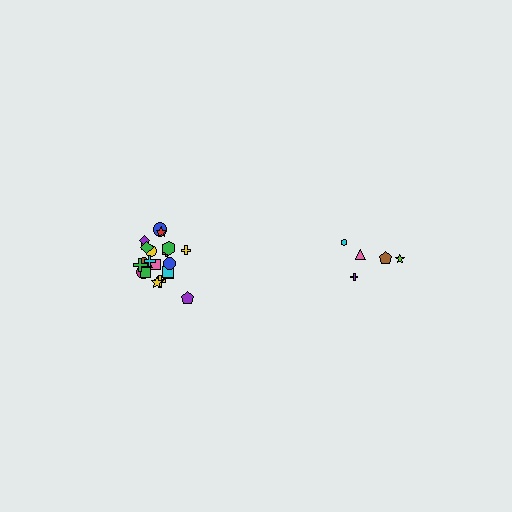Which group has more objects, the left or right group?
The left group.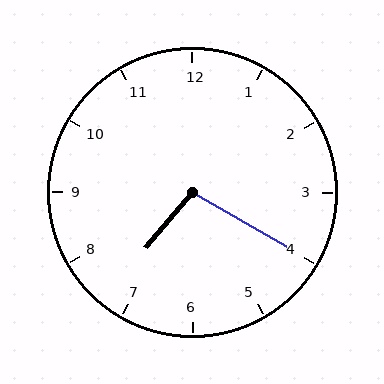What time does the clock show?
7:20.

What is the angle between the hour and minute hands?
Approximately 100 degrees.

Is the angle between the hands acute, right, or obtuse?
It is obtuse.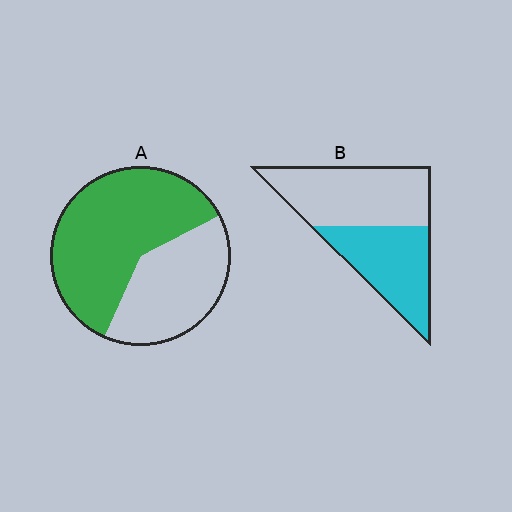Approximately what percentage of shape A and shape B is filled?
A is approximately 60% and B is approximately 45%.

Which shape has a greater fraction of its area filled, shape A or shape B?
Shape A.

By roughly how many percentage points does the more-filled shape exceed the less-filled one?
By roughly 15 percentage points (A over B).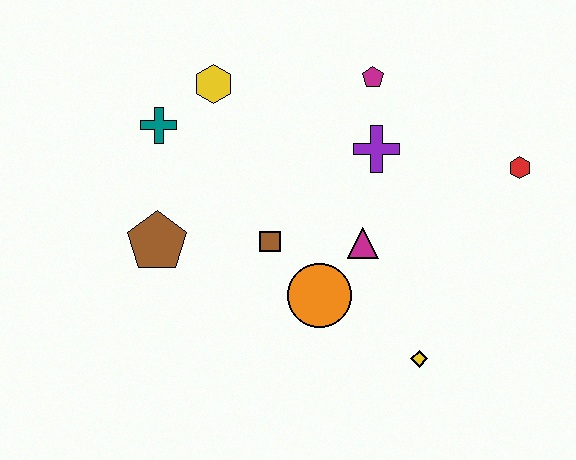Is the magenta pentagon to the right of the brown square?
Yes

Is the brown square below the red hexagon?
Yes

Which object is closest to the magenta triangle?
The orange circle is closest to the magenta triangle.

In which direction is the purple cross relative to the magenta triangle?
The purple cross is above the magenta triangle.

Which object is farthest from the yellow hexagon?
The yellow diamond is farthest from the yellow hexagon.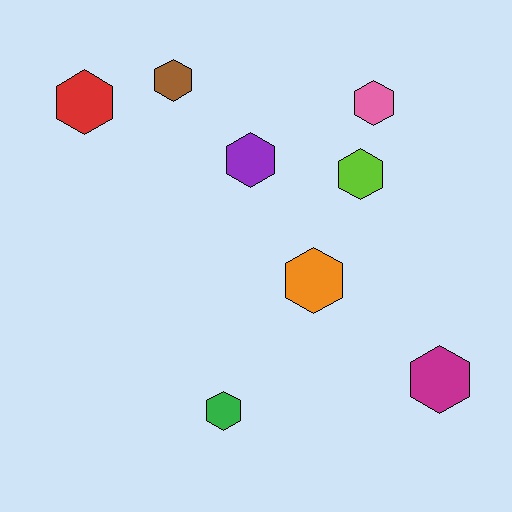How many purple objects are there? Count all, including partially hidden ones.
There is 1 purple object.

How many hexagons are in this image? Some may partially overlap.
There are 8 hexagons.